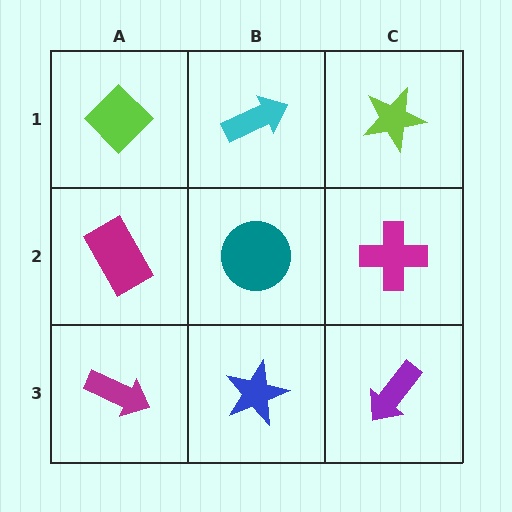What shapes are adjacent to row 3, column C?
A magenta cross (row 2, column C), a blue star (row 3, column B).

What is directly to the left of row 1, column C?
A cyan arrow.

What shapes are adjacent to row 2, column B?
A cyan arrow (row 1, column B), a blue star (row 3, column B), a magenta rectangle (row 2, column A), a magenta cross (row 2, column C).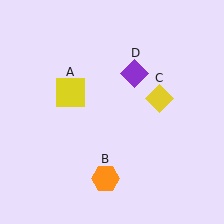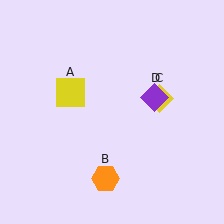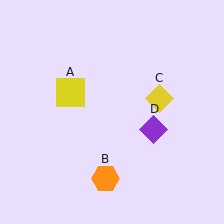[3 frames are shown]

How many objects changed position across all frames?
1 object changed position: purple diamond (object D).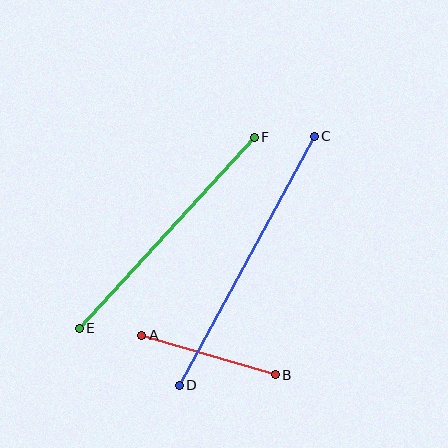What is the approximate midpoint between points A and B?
The midpoint is at approximately (208, 355) pixels.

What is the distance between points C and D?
The distance is approximately 283 pixels.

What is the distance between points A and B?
The distance is approximately 139 pixels.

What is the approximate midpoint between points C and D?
The midpoint is at approximately (247, 261) pixels.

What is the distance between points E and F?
The distance is approximately 259 pixels.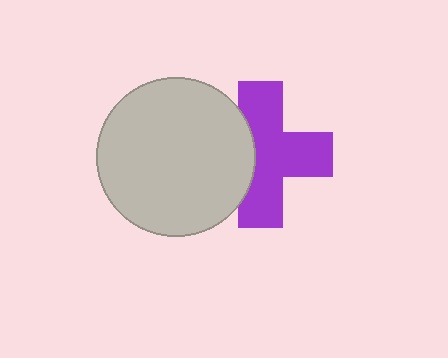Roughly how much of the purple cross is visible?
Most of it is visible (roughly 68%).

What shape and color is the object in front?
The object in front is a light gray circle.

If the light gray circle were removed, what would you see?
You would see the complete purple cross.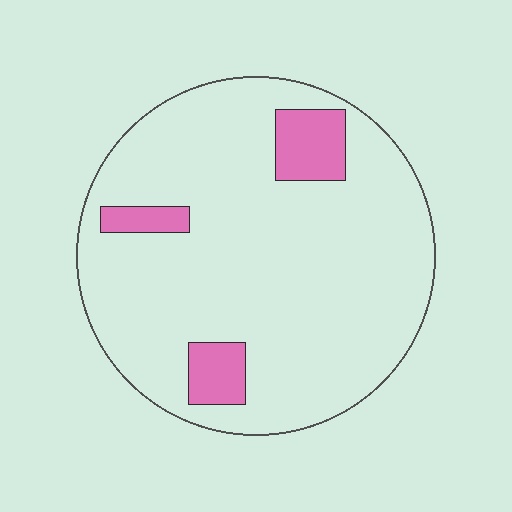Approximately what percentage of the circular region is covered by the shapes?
Approximately 10%.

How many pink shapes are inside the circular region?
3.